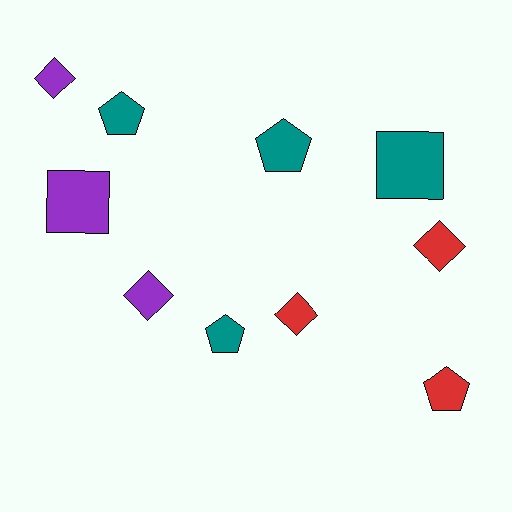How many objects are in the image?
There are 10 objects.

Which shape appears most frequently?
Diamond, with 4 objects.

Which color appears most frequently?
Teal, with 4 objects.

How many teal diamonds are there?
There are no teal diamonds.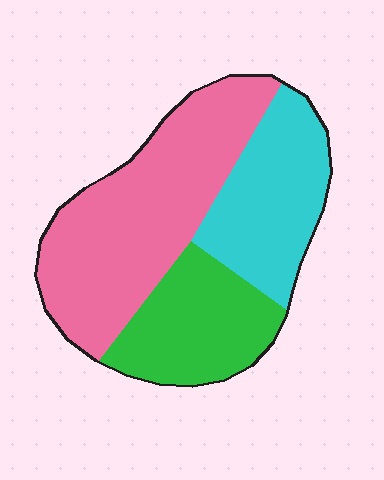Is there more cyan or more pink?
Pink.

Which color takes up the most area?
Pink, at roughly 50%.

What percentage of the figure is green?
Green covers 25% of the figure.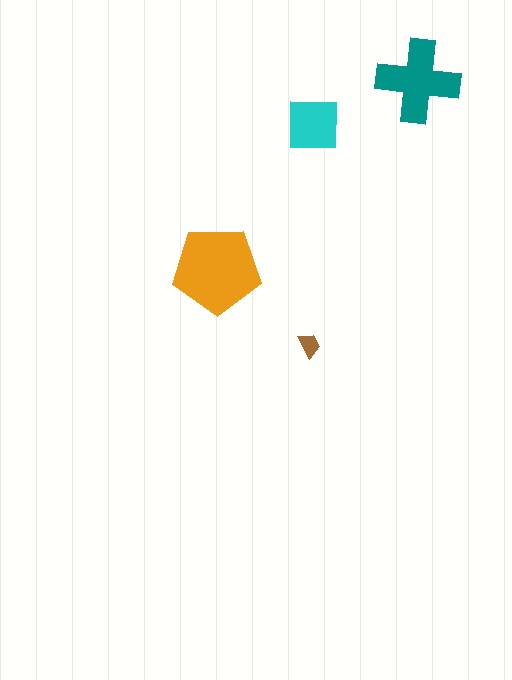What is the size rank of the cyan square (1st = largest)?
3rd.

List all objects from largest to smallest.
The orange pentagon, the teal cross, the cyan square, the brown trapezoid.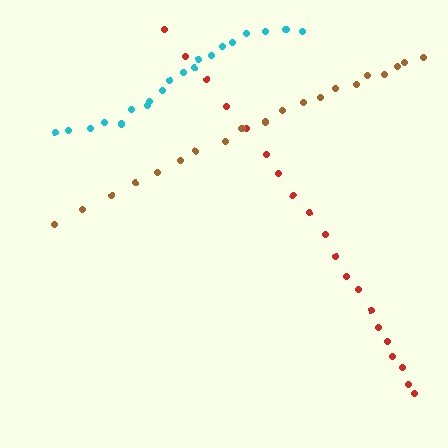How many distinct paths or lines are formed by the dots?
There are 3 distinct paths.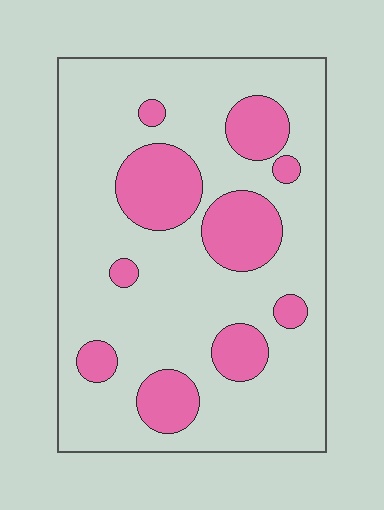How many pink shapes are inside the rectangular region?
10.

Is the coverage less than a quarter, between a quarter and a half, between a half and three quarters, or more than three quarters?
Less than a quarter.